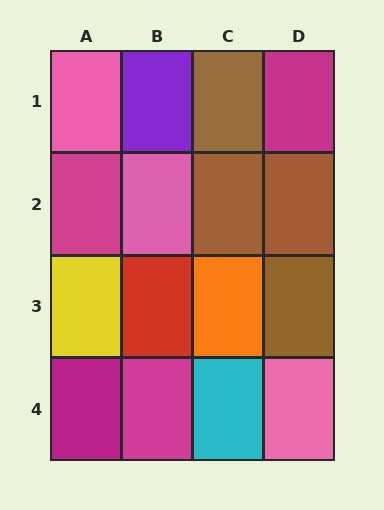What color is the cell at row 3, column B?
Red.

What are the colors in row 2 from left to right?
Magenta, pink, brown, brown.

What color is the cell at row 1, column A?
Pink.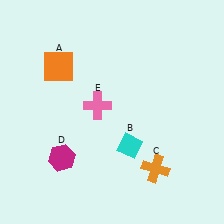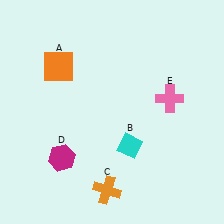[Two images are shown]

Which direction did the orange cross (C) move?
The orange cross (C) moved left.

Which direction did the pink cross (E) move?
The pink cross (E) moved right.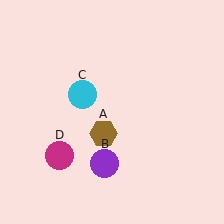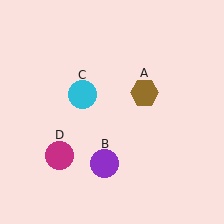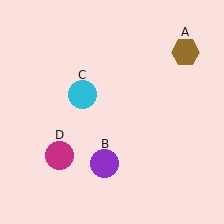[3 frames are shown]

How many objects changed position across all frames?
1 object changed position: brown hexagon (object A).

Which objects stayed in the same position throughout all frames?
Purple circle (object B) and cyan circle (object C) and magenta circle (object D) remained stationary.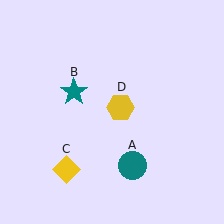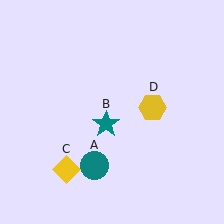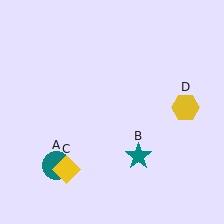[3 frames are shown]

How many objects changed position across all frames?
3 objects changed position: teal circle (object A), teal star (object B), yellow hexagon (object D).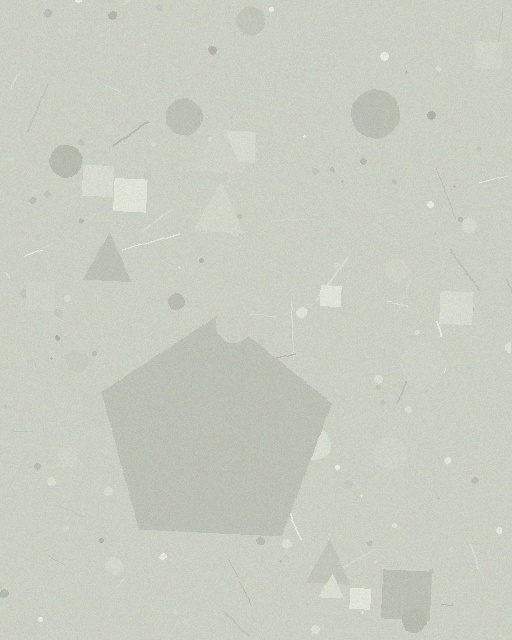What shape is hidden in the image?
A pentagon is hidden in the image.